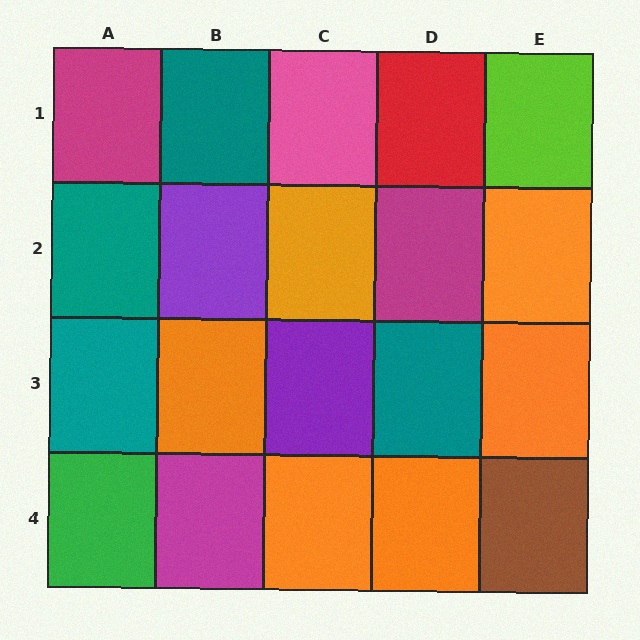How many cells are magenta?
3 cells are magenta.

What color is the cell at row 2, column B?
Purple.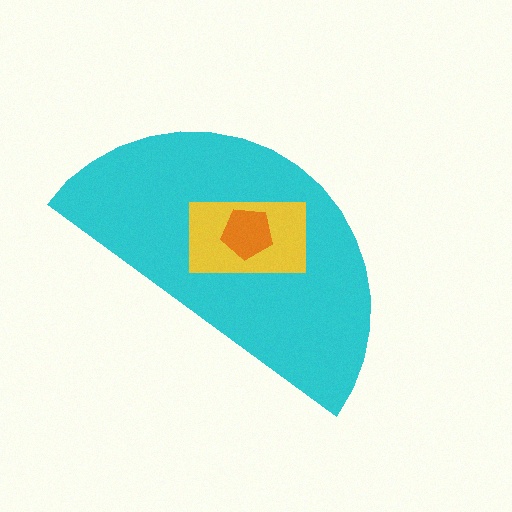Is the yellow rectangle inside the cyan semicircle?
Yes.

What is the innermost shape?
The orange pentagon.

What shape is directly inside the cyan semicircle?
The yellow rectangle.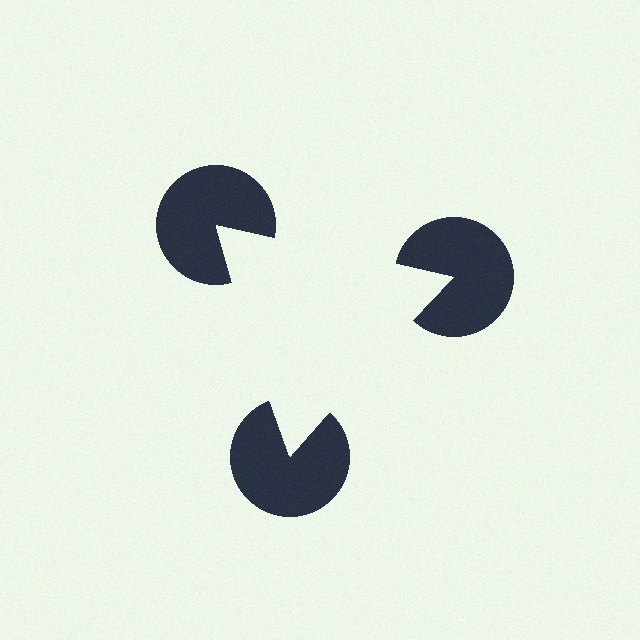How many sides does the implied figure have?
3 sides.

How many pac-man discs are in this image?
There are 3 — one at each vertex of the illusory triangle.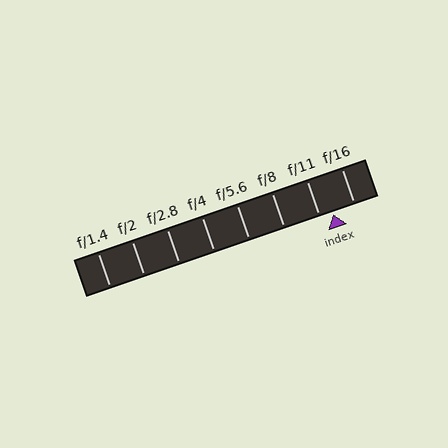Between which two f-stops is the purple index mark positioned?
The index mark is between f/11 and f/16.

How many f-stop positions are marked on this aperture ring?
There are 8 f-stop positions marked.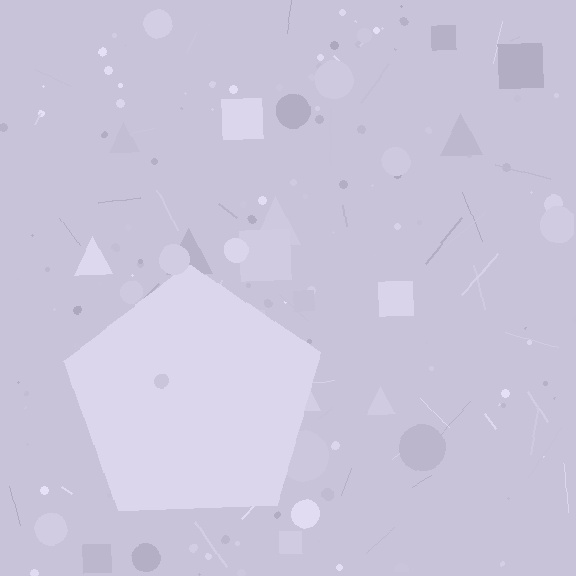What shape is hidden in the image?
A pentagon is hidden in the image.